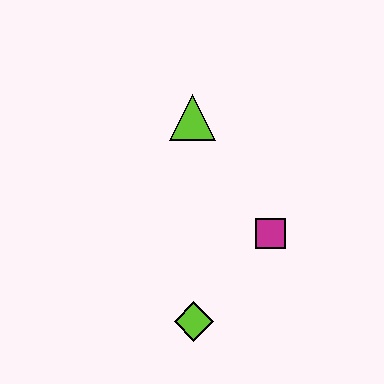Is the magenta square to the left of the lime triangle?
No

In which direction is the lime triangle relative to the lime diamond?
The lime triangle is above the lime diamond.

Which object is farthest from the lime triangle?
The lime diamond is farthest from the lime triangle.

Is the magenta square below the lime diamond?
No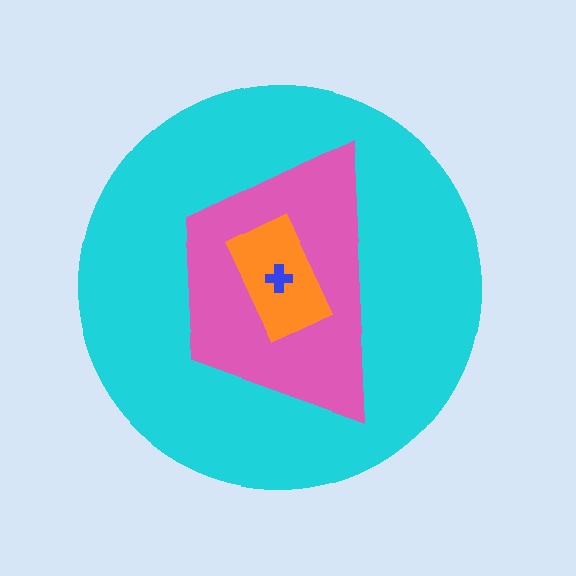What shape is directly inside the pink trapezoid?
The orange rectangle.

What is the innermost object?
The blue cross.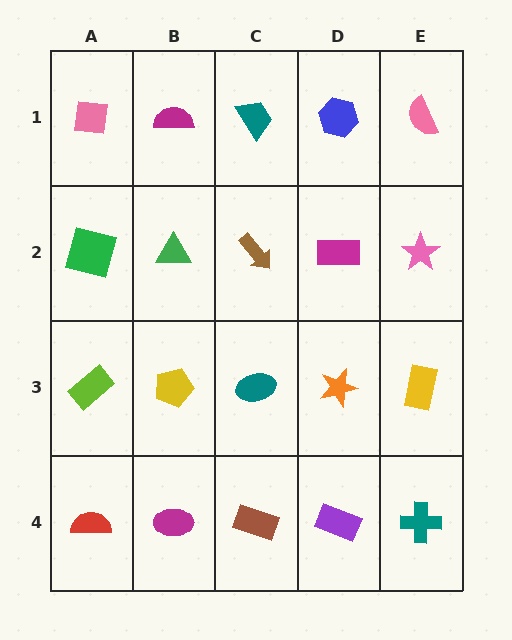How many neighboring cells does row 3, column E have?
3.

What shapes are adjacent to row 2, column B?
A magenta semicircle (row 1, column B), a yellow pentagon (row 3, column B), a green square (row 2, column A), a brown arrow (row 2, column C).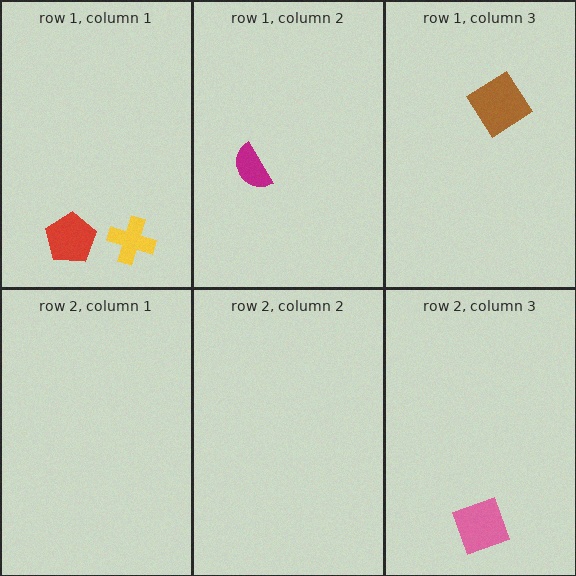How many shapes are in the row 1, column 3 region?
1.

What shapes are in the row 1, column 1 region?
The yellow cross, the red pentagon.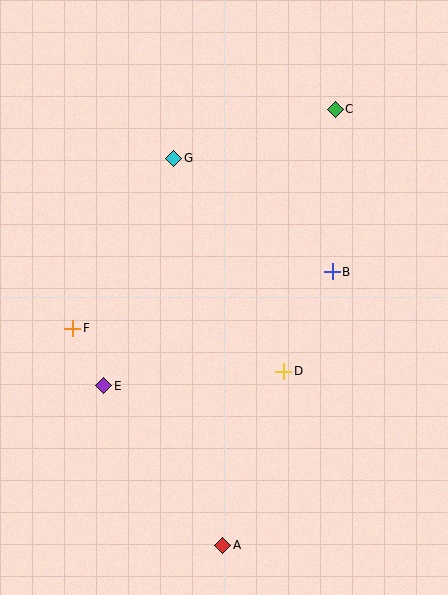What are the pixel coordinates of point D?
Point D is at (284, 371).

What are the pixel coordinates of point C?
Point C is at (335, 109).